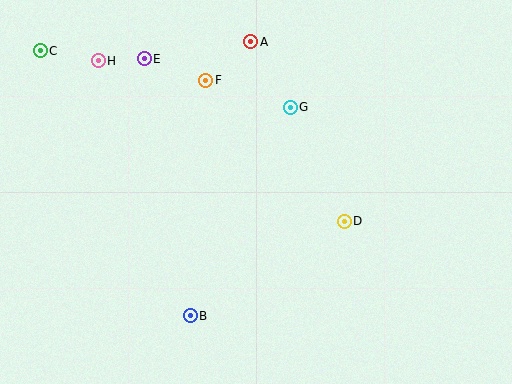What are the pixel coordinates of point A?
Point A is at (251, 42).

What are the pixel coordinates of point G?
Point G is at (290, 107).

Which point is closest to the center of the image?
Point G at (290, 107) is closest to the center.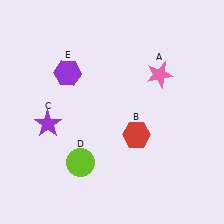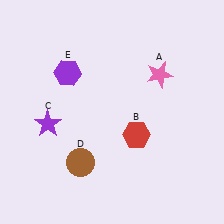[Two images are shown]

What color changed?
The circle (D) changed from lime in Image 1 to brown in Image 2.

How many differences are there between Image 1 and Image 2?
There is 1 difference between the two images.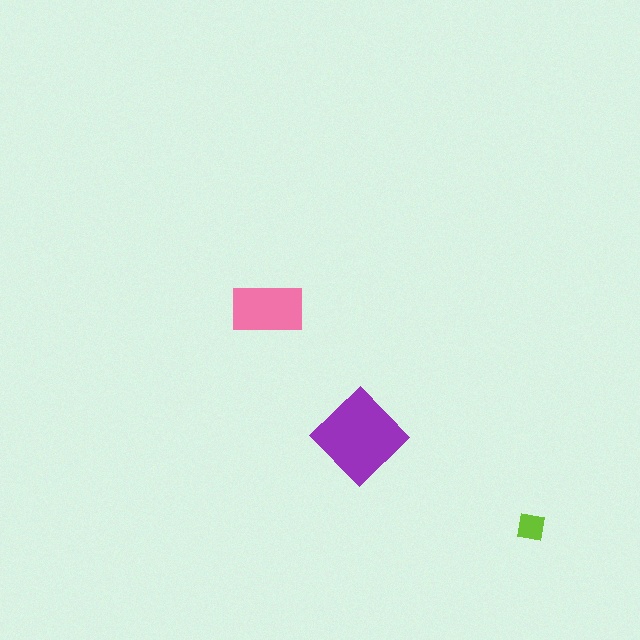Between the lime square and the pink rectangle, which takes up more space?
The pink rectangle.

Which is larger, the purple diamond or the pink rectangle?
The purple diamond.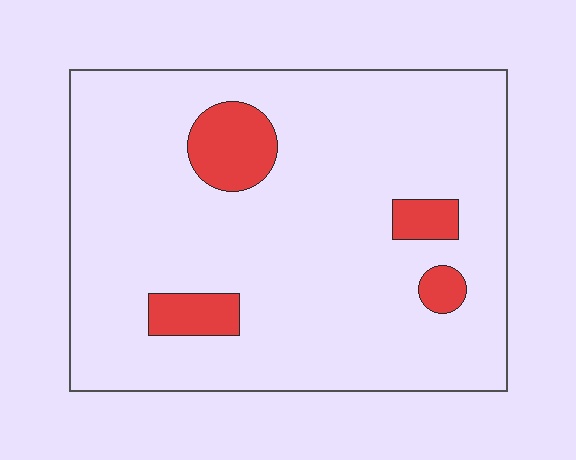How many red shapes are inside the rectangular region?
4.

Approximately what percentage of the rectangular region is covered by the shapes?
Approximately 10%.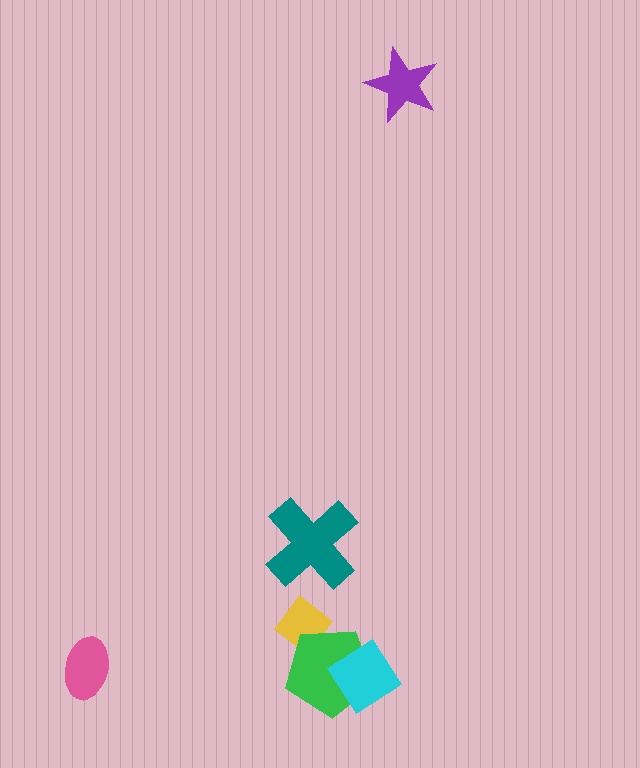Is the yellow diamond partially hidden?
Yes, it is partially covered by another shape.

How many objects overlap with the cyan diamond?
1 object overlaps with the cyan diamond.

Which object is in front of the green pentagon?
The cyan diamond is in front of the green pentagon.